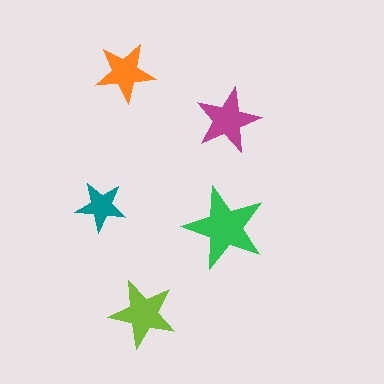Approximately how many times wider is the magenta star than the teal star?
About 1.5 times wider.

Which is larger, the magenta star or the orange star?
The magenta one.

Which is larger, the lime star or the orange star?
The lime one.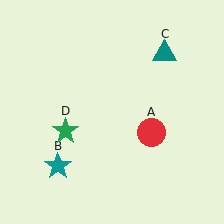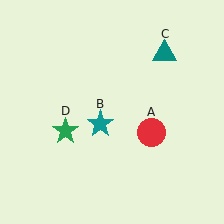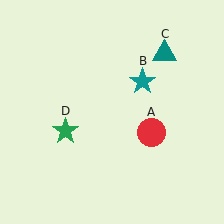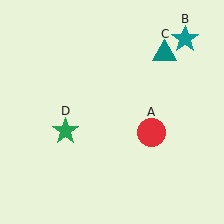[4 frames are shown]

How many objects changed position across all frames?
1 object changed position: teal star (object B).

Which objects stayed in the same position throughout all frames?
Red circle (object A) and teal triangle (object C) and green star (object D) remained stationary.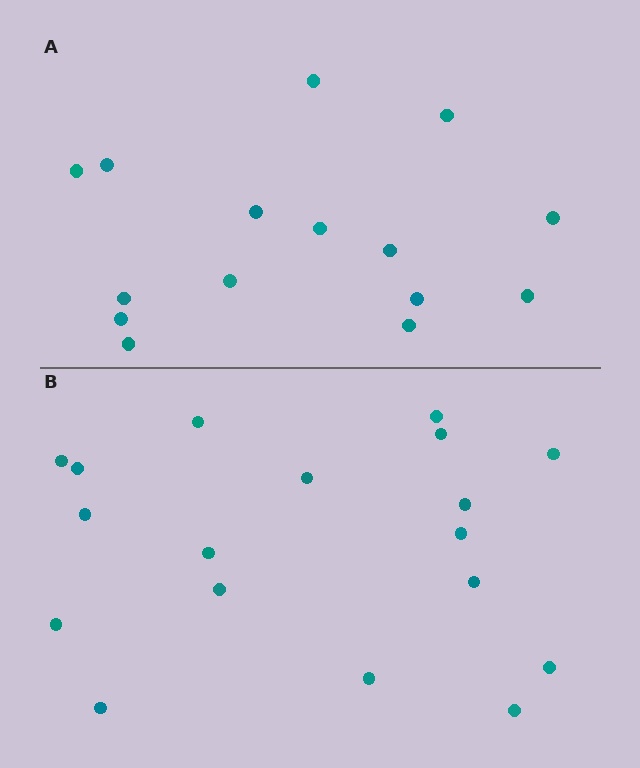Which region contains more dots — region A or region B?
Region B (the bottom region) has more dots.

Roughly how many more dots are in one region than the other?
Region B has just a few more — roughly 2 or 3 more dots than region A.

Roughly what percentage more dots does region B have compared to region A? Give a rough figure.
About 20% more.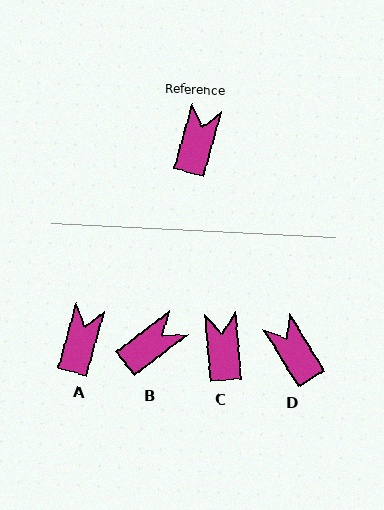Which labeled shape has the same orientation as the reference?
A.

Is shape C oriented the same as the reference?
No, it is off by about 21 degrees.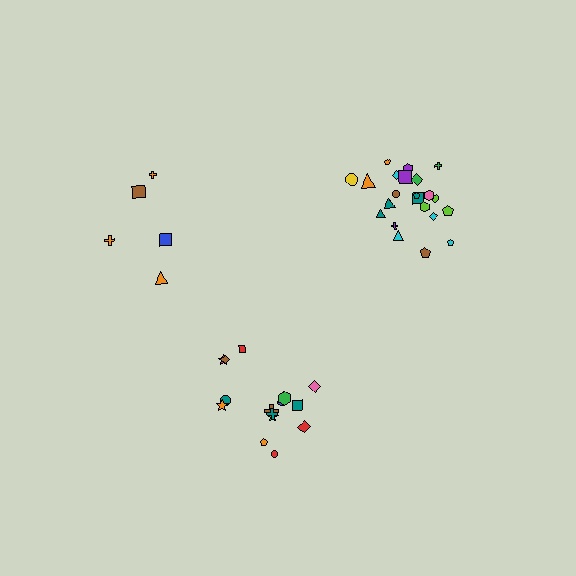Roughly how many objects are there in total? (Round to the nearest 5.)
Roughly 40 objects in total.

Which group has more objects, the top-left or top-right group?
The top-right group.